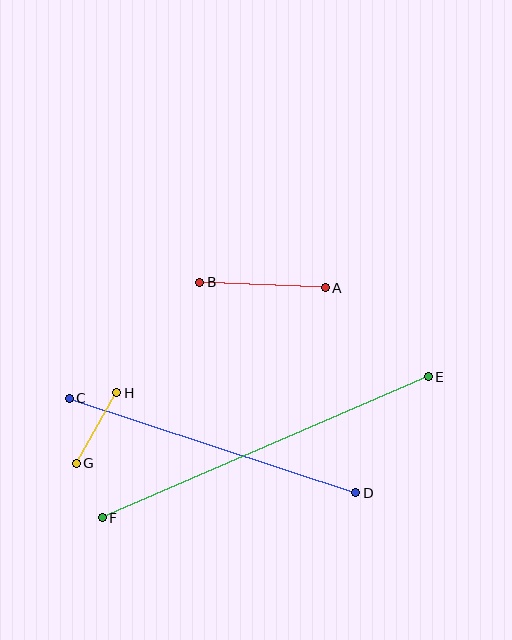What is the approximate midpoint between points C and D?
The midpoint is at approximately (212, 445) pixels.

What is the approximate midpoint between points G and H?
The midpoint is at approximately (97, 428) pixels.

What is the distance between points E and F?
The distance is approximately 355 pixels.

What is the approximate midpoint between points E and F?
The midpoint is at approximately (265, 447) pixels.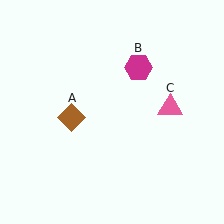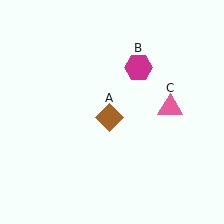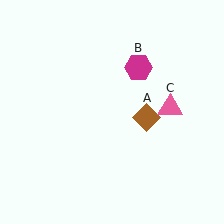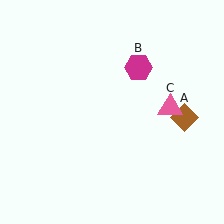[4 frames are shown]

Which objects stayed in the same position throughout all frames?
Magenta hexagon (object B) and pink triangle (object C) remained stationary.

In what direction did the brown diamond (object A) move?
The brown diamond (object A) moved right.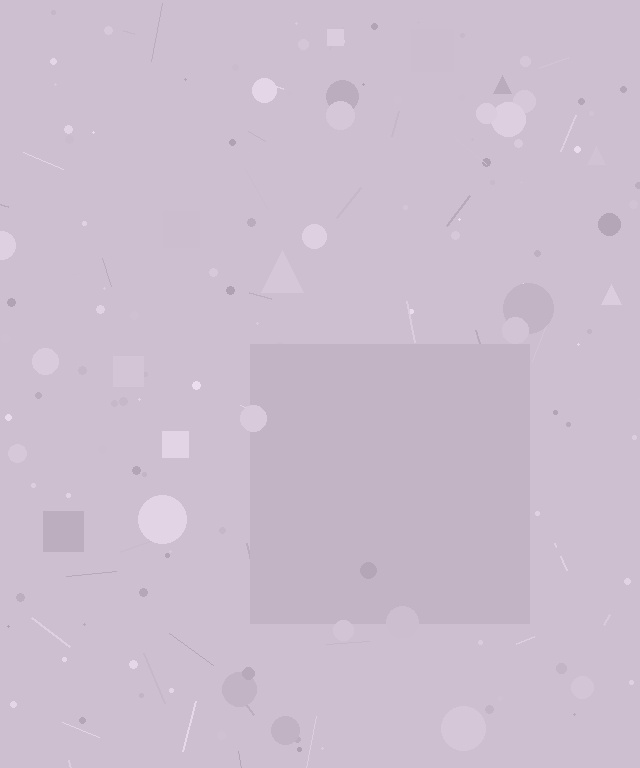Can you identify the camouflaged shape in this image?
The camouflaged shape is a square.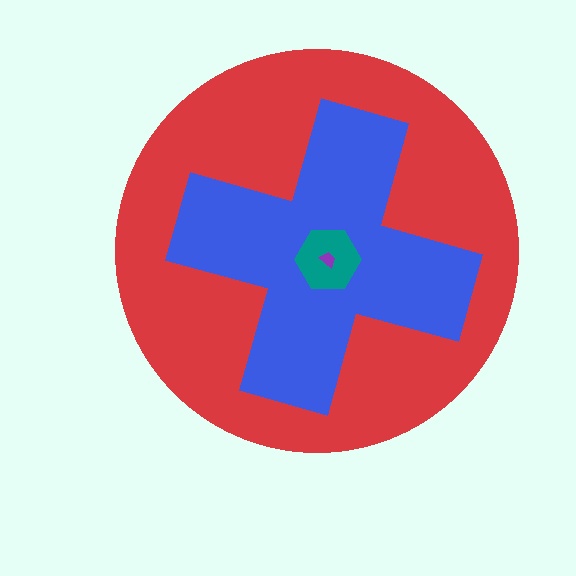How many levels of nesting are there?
4.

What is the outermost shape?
The red circle.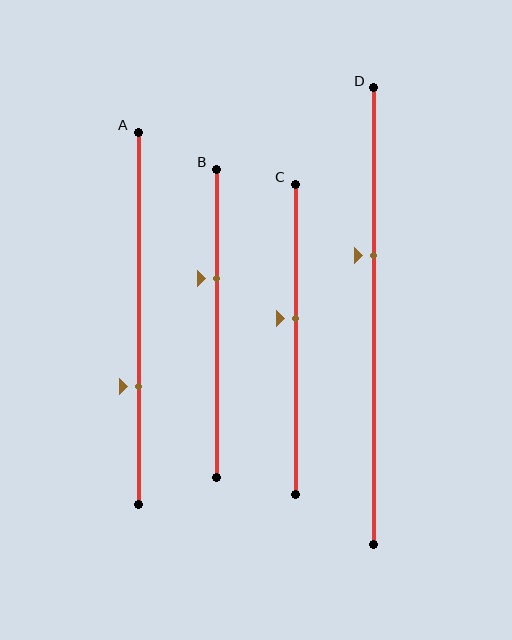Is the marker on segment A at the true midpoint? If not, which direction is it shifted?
No, the marker on segment A is shifted downward by about 18% of the segment length.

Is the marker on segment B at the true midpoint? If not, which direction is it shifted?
No, the marker on segment B is shifted upward by about 15% of the segment length.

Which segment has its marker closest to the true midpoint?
Segment C has its marker closest to the true midpoint.